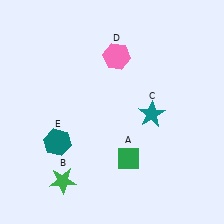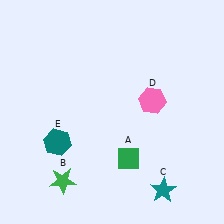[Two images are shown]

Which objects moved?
The objects that moved are: the teal star (C), the pink hexagon (D).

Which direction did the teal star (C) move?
The teal star (C) moved down.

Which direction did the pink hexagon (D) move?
The pink hexagon (D) moved down.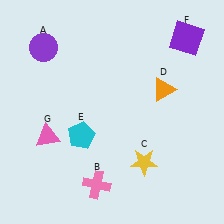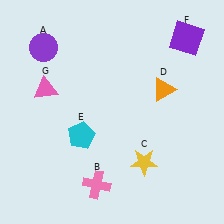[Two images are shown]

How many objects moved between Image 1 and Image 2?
1 object moved between the two images.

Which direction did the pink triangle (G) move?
The pink triangle (G) moved up.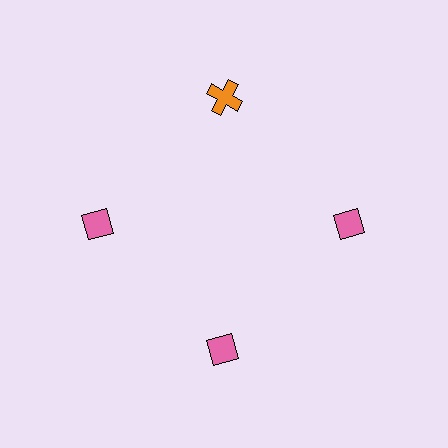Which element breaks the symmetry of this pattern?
The orange cross at roughly the 12 o'clock position breaks the symmetry. All other shapes are pink diamonds.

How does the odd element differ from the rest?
It differs in both color (orange instead of pink) and shape (cross instead of diamond).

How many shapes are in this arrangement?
There are 4 shapes arranged in a ring pattern.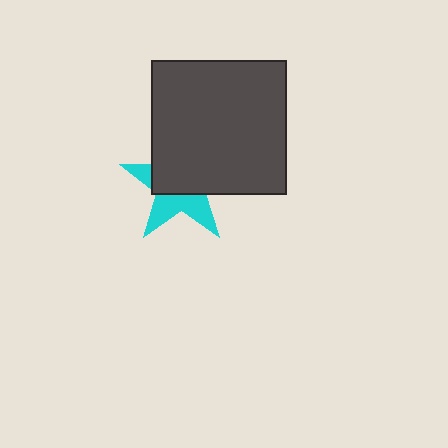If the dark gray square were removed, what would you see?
You would see the complete cyan star.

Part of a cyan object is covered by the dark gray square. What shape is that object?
It is a star.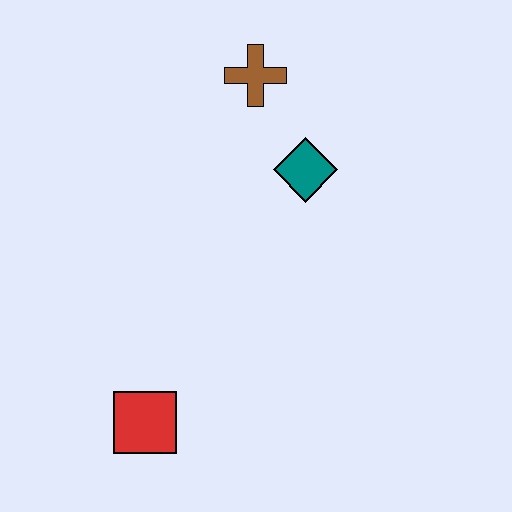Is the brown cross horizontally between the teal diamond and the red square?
Yes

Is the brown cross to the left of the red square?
No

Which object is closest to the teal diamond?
The brown cross is closest to the teal diamond.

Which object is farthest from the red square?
The brown cross is farthest from the red square.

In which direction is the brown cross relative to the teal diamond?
The brown cross is above the teal diamond.